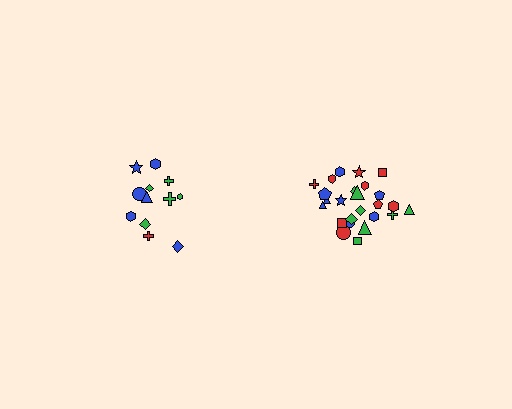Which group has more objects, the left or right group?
The right group.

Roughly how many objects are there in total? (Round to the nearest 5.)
Roughly 35 objects in total.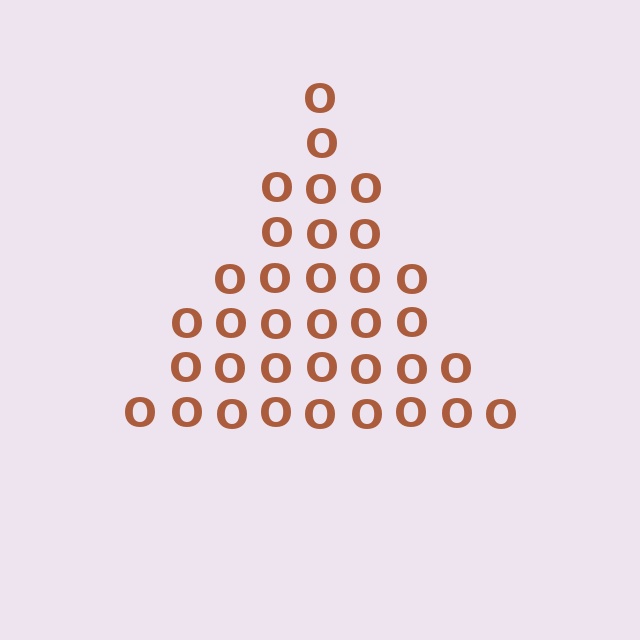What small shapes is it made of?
It is made of small letter O's.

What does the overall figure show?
The overall figure shows a triangle.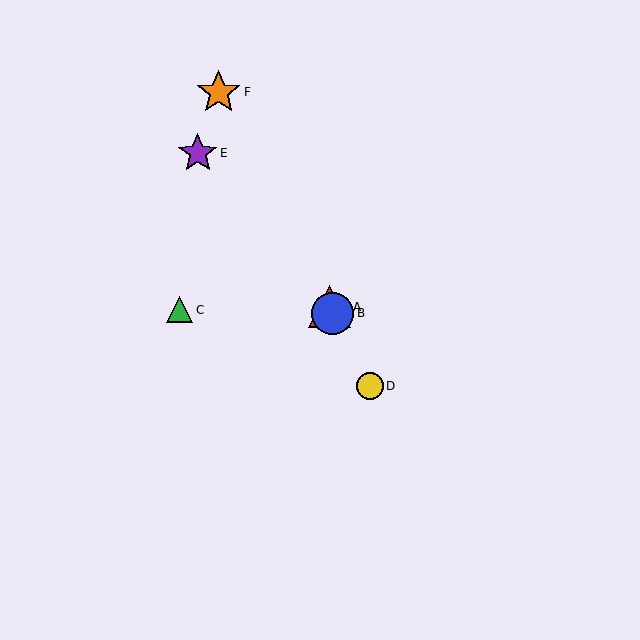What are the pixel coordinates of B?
Object B is at (333, 314).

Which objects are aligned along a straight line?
Objects A, B, D, F are aligned along a straight line.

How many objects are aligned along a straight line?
4 objects (A, B, D, F) are aligned along a straight line.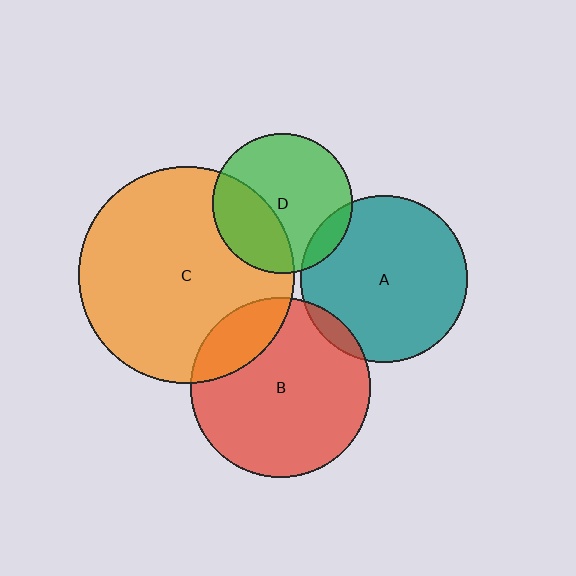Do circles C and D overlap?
Yes.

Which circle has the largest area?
Circle C (orange).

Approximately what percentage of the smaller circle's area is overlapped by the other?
Approximately 35%.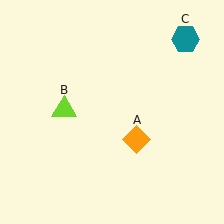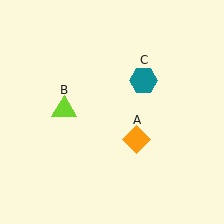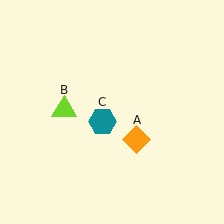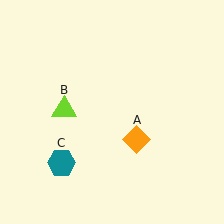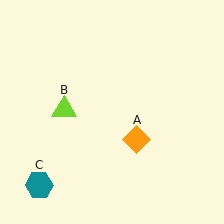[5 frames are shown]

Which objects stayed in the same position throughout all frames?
Orange diamond (object A) and lime triangle (object B) remained stationary.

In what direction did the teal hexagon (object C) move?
The teal hexagon (object C) moved down and to the left.